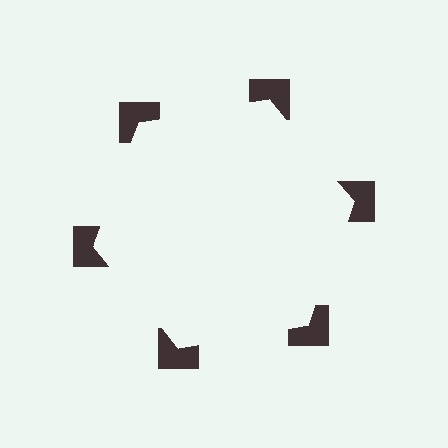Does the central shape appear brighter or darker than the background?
It typically appears slightly brighter than the background, even though no actual brightness change is drawn.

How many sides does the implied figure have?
6 sides.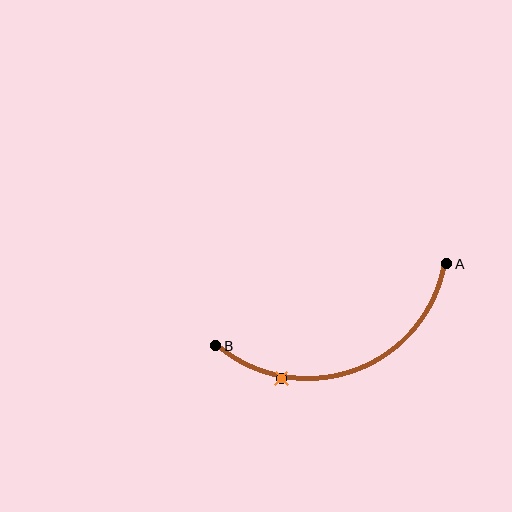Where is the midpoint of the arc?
The arc midpoint is the point on the curve farthest from the straight line joining A and B. It sits below that line.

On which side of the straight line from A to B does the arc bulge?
The arc bulges below the straight line connecting A and B.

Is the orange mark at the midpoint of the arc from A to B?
No. The orange mark lies on the arc but is closer to endpoint B. The arc midpoint would be at the point on the curve equidistant along the arc from both A and B.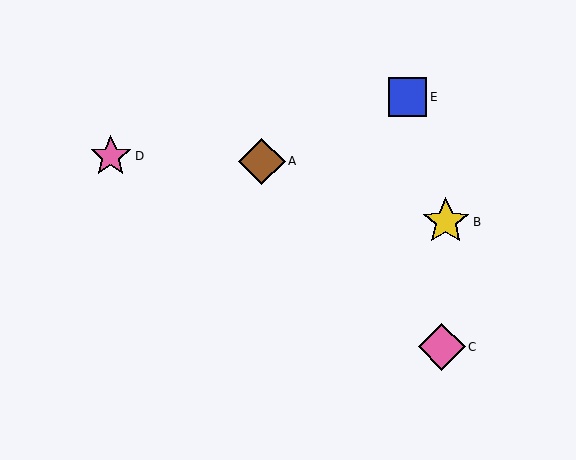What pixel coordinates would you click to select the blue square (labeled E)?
Click at (408, 97) to select the blue square E.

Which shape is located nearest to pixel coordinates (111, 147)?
The pink star (labeled D) at (111, 156) is nearest to that location.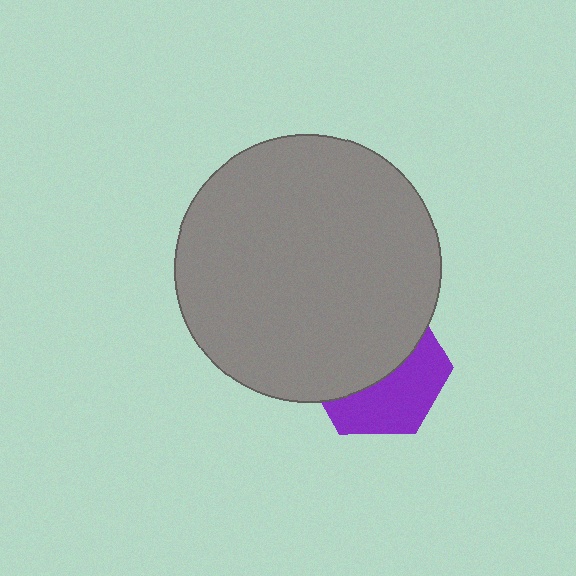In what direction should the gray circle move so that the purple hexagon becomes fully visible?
The gray circle should move up. That is the shortest direction to clear the overlap and leave the purple hexagon fully visible.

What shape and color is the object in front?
The object in front is a gray circle.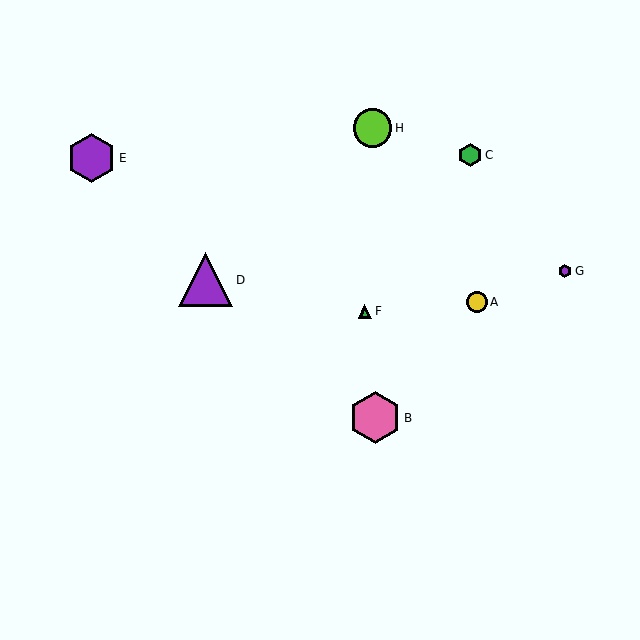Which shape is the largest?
The purple triangle (labeled D) is the largest.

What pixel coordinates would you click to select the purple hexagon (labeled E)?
Click at (91, 158) to select the purple hexagon E.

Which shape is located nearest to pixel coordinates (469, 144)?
The green hexagon (labeled C) at (470, 155) is nearest to that location.